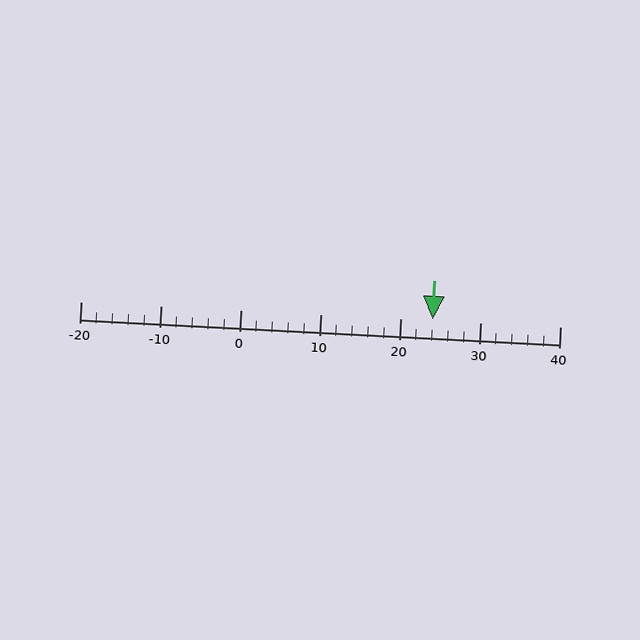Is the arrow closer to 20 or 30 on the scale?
The arrow is closer to 20.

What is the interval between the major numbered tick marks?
The major tick marks are spaced 10 units apart.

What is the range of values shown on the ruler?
The ruler shows values from -20 to 40.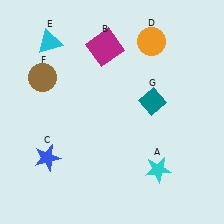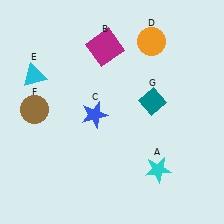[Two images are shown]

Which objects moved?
The objects that moved are: the blue star (C), the cyan triangle (E), the brown circle (F).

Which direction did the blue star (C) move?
The blue star (C) moved right.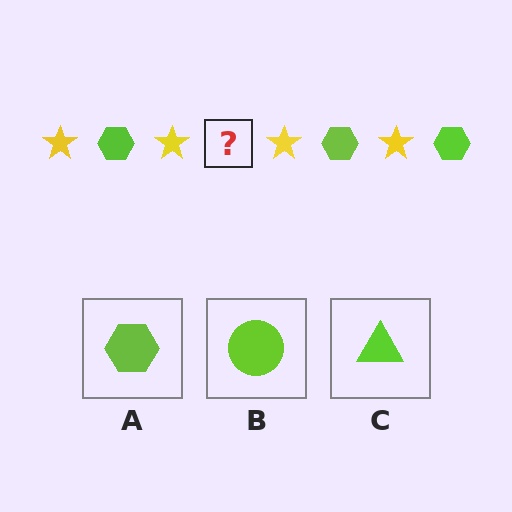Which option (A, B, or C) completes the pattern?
A.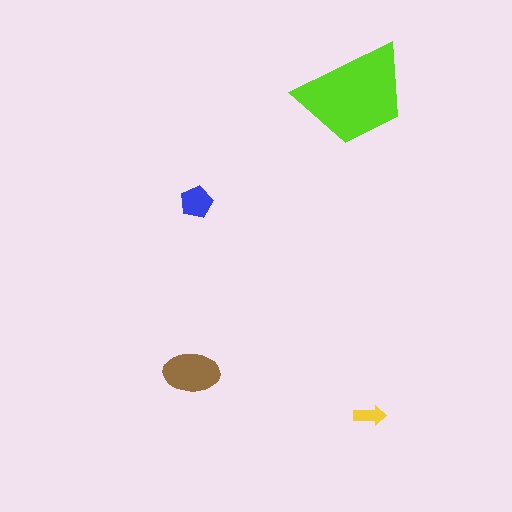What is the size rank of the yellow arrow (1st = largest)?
4th.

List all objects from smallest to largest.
The yellow arrow, the blue pentagon, the brown ellipse, the lime trapezoid.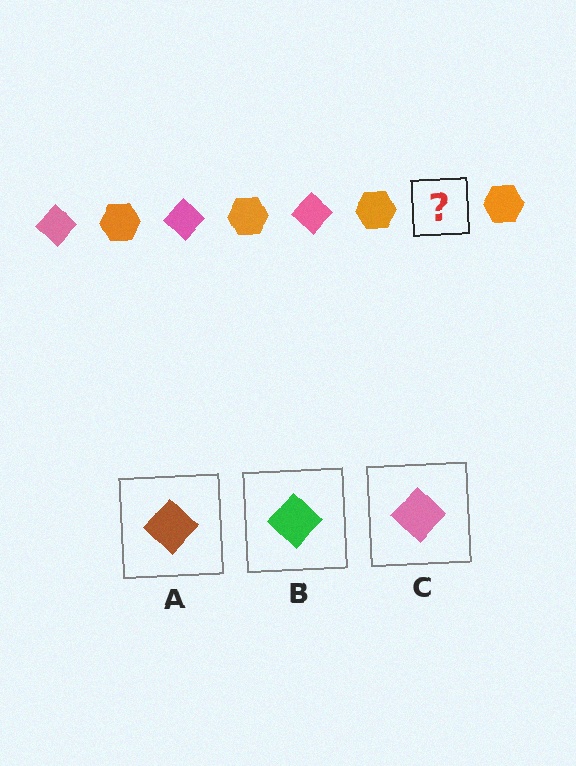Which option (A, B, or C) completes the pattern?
C.